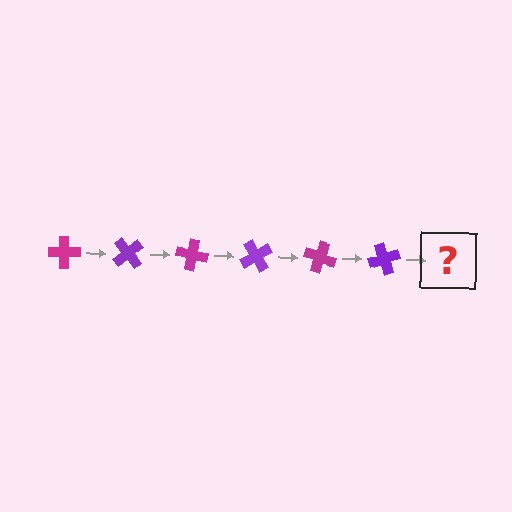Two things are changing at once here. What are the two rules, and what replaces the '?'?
The two rules are that it rotates 50 degrees each step and the color cycles through magenta and purple. The '?' should be a magenta cross, rotated 300 degrees from the start.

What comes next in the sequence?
The next element should be a magenta cross, rotated 300 degrees from the start.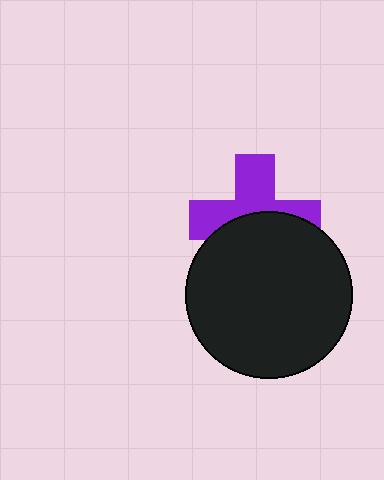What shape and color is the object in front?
The object in front is a black circle.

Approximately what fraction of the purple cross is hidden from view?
Roughly 48% of the purple cross is hidden behind the black circle.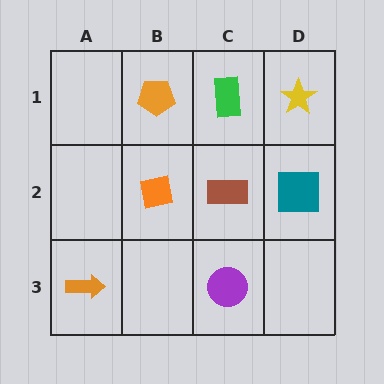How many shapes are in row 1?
3 shapes.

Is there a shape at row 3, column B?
No, that cell is empty.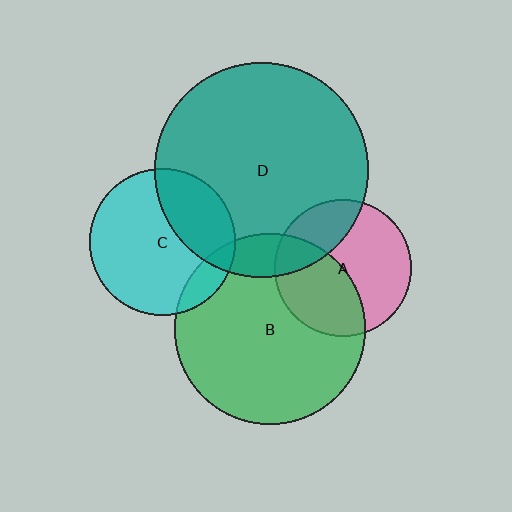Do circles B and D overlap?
Yes.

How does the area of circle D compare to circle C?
Approximately 2.1 times.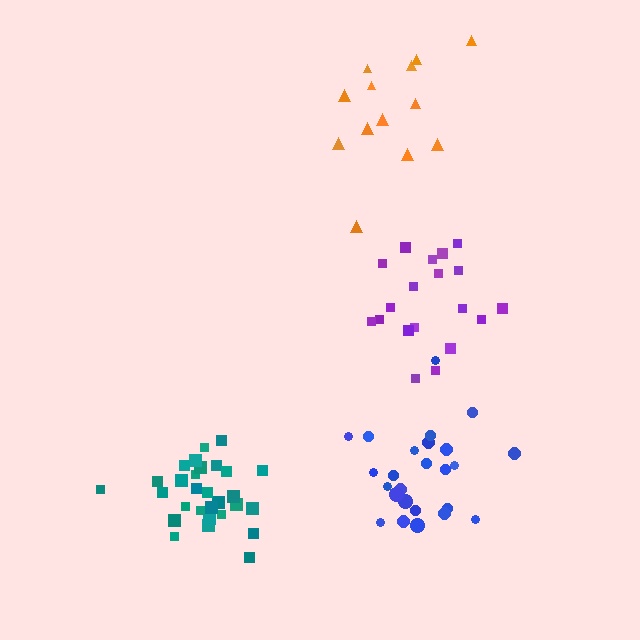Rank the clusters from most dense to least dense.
teal, blue, purple, orange.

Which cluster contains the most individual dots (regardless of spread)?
Teal (30).